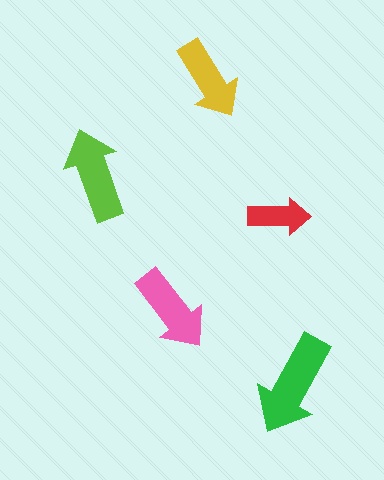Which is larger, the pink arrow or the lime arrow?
The lime one.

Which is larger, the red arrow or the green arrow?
The green one.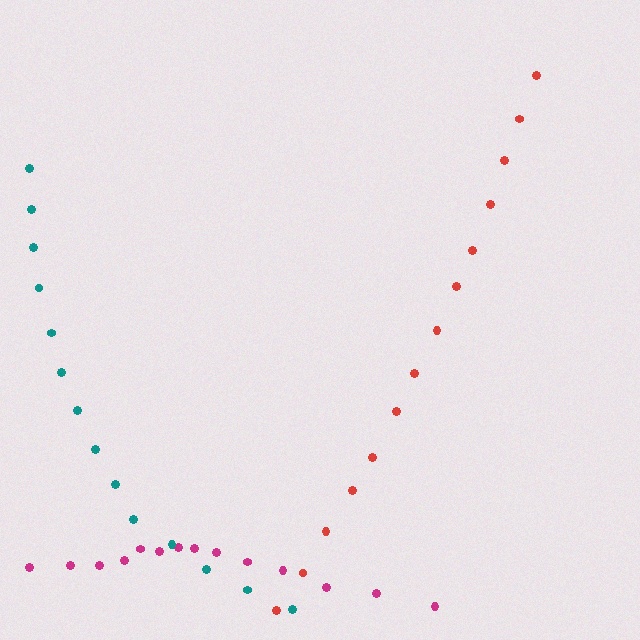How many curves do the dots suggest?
There are 3 distinct paths.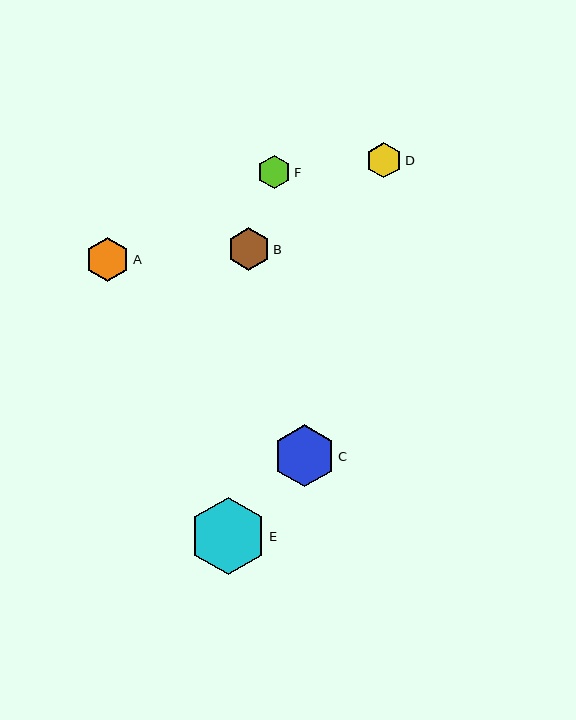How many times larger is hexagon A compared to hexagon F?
Hexagon A is approximately 1.3 times the size of hexagon F.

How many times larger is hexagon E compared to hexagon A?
Hexagon E is approximately 1.7 times the size of hexagon A.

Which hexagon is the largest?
Hexagon E is the largest with a size of approximately 77 pixels.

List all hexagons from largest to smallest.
From largest to smallest: E, C, A, B, D, F.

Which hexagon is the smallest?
Hexagon F is the smallest with a size of approximately 33 pixels.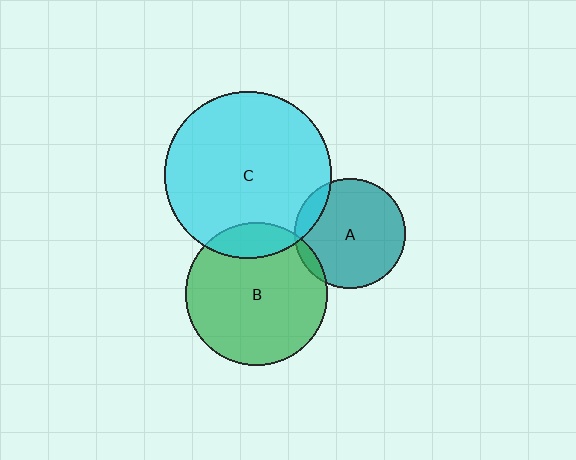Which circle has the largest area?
Circle C (cyan).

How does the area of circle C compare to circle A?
Approximately 2.3 times.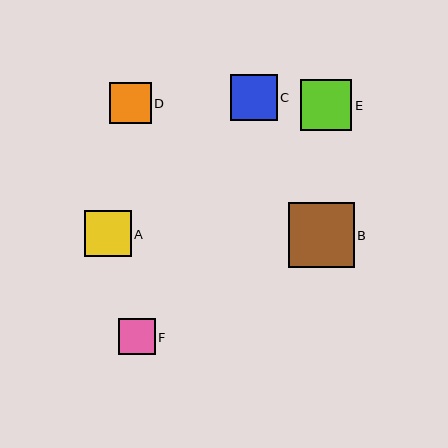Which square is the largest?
Square B is the largest with a size of approximately 65 pixels.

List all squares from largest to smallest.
From largest to smallest: B, E, A, C, D, F.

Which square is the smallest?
Square F is the smallest with a size of approximately 37 pixels.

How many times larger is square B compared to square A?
Square B is approximately 1.4 times the size of square A.